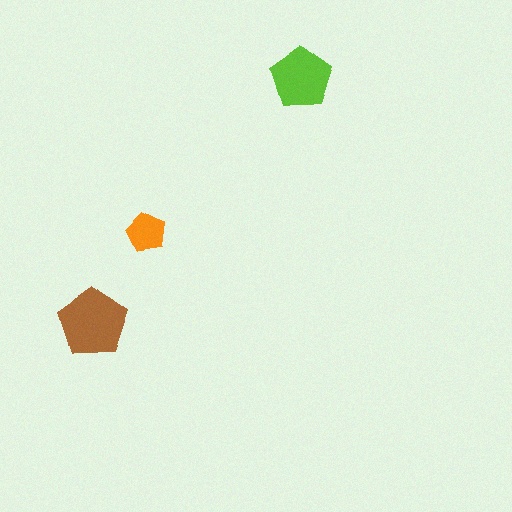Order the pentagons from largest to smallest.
the brown one, the lime one, the orange one.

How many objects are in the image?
There are 3 objects in the image.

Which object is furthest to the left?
The brown pentagon is leftmost.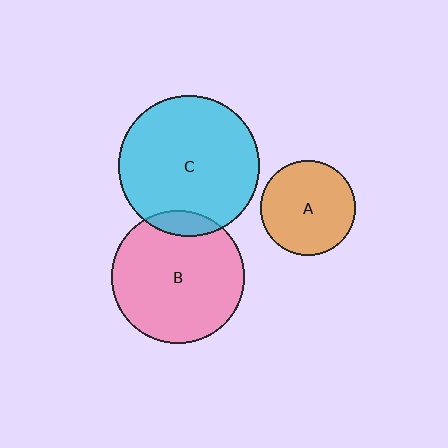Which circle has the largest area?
Circle C (cyan).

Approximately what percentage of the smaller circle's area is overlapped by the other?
Approximately 10%.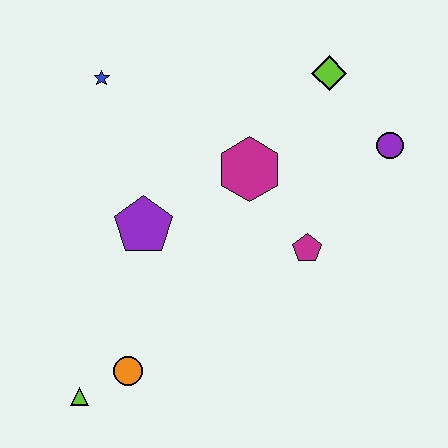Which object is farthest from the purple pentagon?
The purple circle is farthest from the purple pentagon.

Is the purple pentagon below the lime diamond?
Yes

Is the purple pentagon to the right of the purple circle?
No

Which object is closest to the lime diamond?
The purple circle is closest to the lime diamond.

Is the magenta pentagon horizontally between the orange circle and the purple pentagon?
No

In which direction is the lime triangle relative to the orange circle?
The lime triangle is to the left of the orange circle.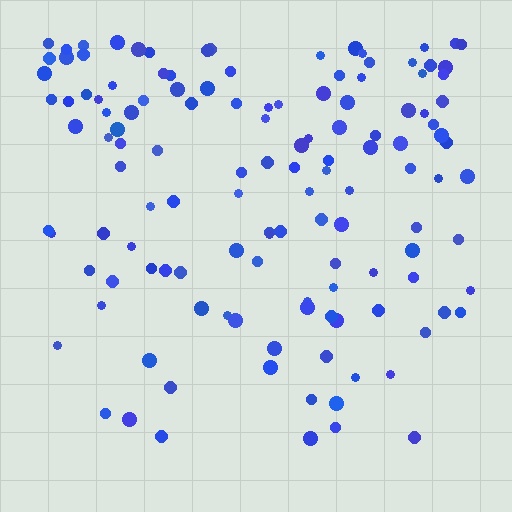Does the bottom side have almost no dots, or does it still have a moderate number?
Still a moderate number, just noticeably fewer than the top.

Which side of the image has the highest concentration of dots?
The top.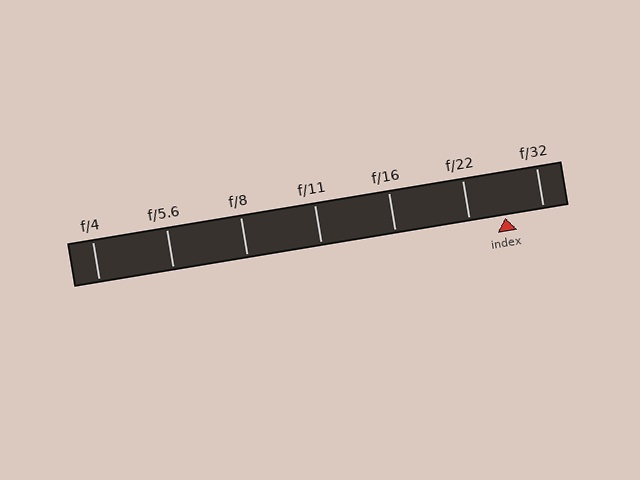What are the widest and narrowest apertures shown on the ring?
The widest aperture shown is f/4 and the narrowest is f/32.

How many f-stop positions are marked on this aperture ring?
There are 7 f-stop positions marked.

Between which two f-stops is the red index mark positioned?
The index mark is between f/22 and f/32.